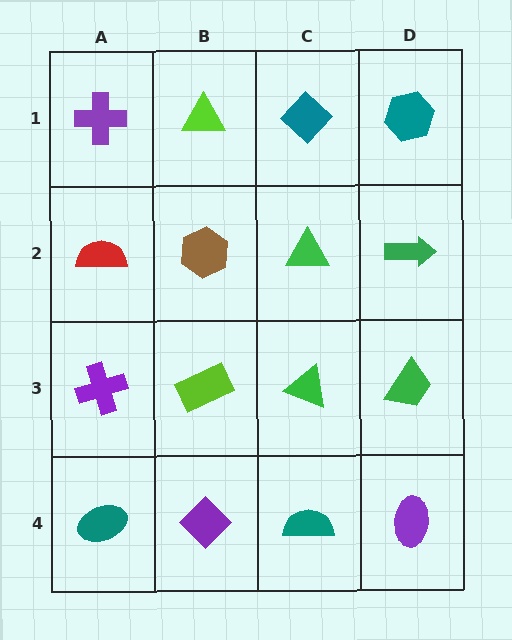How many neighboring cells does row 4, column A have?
2.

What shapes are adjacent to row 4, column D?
A green trapezoid (row 3, column D), a teal semicircle (row 4, column C).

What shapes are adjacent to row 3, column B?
A brown hexagon (row 2, column B), a purple diamond (row 4, column B), a purple cross (row 3, column A), a green triangle (row 3, column C).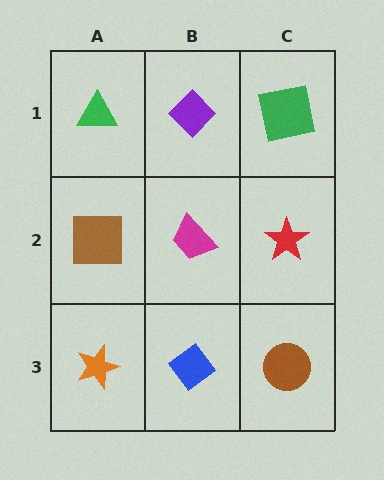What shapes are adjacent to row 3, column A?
A brown square (row 2, column A), a blue diamond (row 3, column B).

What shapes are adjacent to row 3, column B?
A magenta trapezoid (row 2, column B), an orange star (row 3, column A), a brown circle (row 3, column C).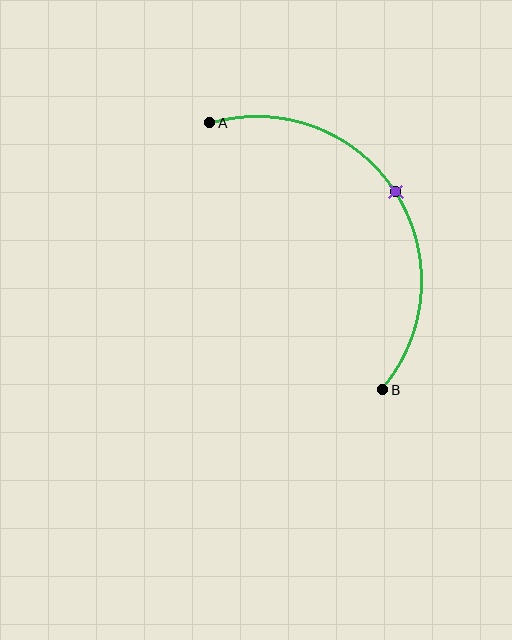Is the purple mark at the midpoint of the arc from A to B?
Yes. The purple mark lies on the arc at equal arc-length from both A and B — it is the arc midpoint.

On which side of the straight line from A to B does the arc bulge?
The arc bulges to the right of the straight line connecting A and B.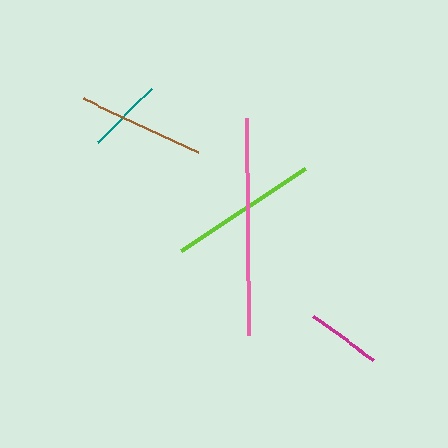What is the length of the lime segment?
The lime segment is approximately 149 pixels long.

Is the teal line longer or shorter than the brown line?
The brown line is longer than the teal line.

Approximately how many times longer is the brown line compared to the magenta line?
The brown line is approximately 1.7 times the length of the magenta line.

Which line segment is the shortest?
The magenta line is the shortest at approximately 74 pixels.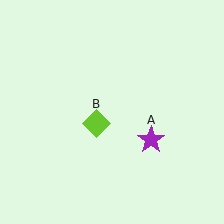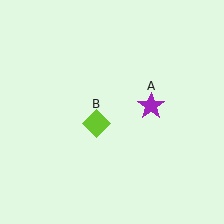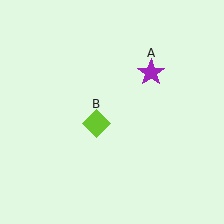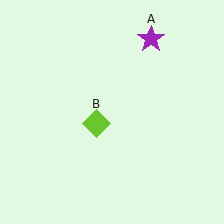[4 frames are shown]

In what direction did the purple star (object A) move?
The purple star (object A) moved up.